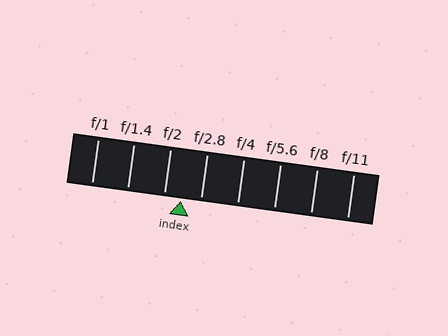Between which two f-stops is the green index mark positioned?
The index mark is between f/2 and f/2.8.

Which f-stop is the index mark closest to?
The index mark is closest to f/2.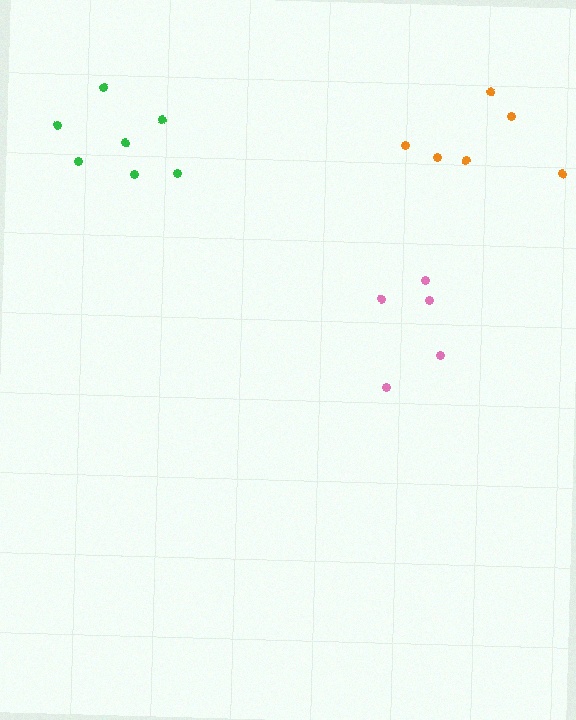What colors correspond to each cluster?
The clusters are colored: pink, green, orange.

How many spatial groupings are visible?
There are 3 spatial groupings.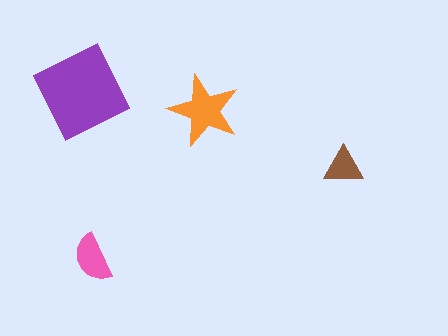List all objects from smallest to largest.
The brown triangle, the pink semicircle, the orange star, the purple square.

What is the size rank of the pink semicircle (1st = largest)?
3rd.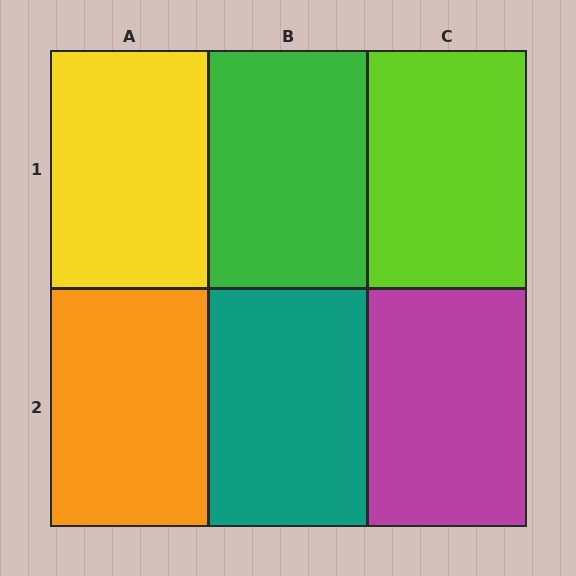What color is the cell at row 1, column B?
Green.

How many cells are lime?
1 cell is lime.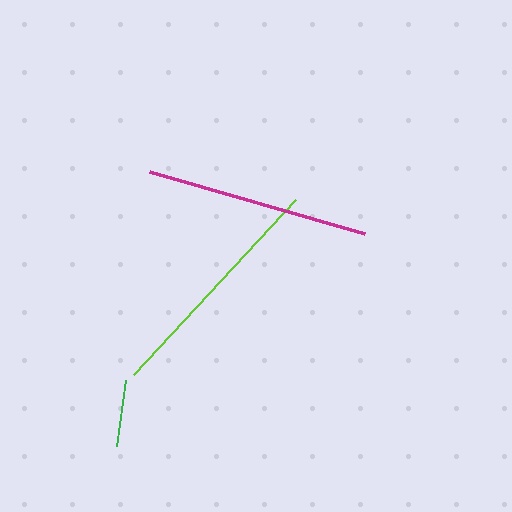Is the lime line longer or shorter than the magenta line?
The lime line is longer than the magenta line.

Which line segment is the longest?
The lime line is the longest at approximately 239 pixels.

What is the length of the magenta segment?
The magenta segment is approximately 223 pixels long.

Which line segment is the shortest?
The green line is the shortest at approximately 67 pixels.